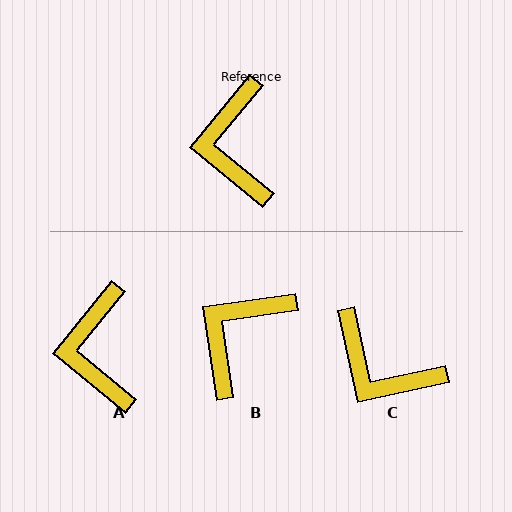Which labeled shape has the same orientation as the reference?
A.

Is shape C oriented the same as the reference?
No, it is off by about 51 degrees.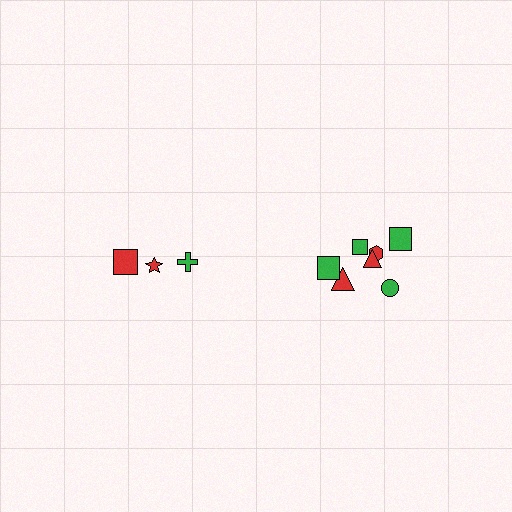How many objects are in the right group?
There are 7 objects.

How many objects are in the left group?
There are 3 objects.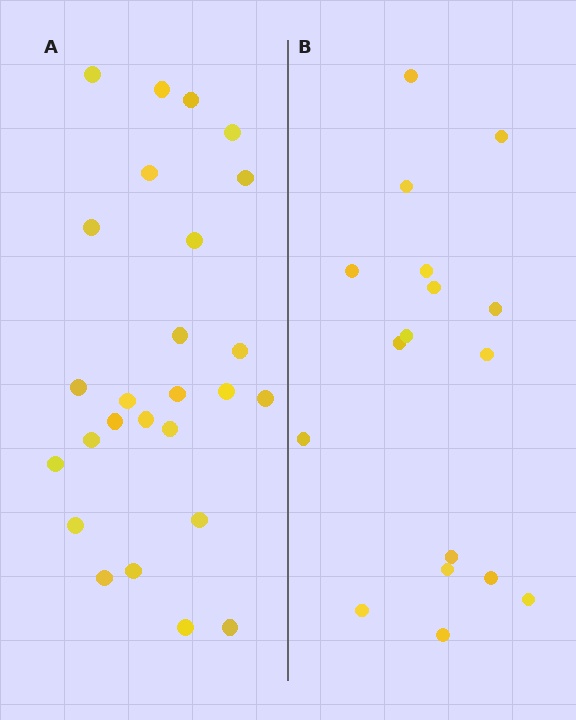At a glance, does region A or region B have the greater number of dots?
Region A (the left region) has more dots.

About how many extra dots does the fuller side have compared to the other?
Region A has roughly 8 or so more dots than region B.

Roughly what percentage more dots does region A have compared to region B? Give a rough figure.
About 55% more.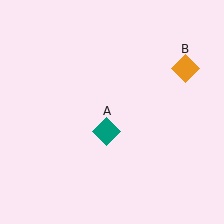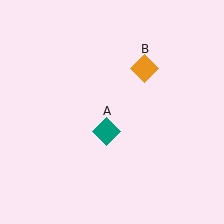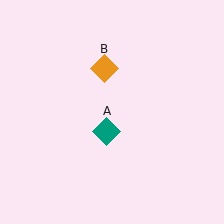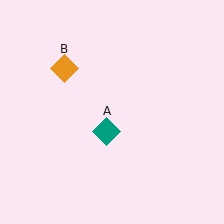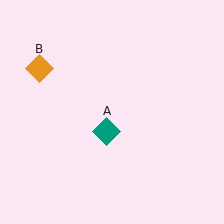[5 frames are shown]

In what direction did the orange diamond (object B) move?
The orange diamond (object B) moved left.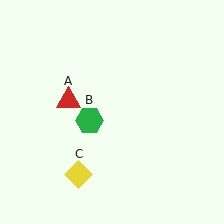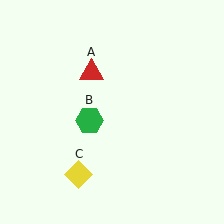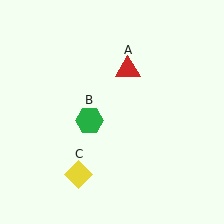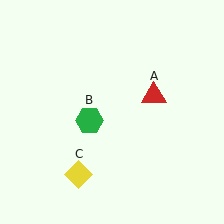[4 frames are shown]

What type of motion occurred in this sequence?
The red triangle (object A) rotated clockwise around the center of the scene.